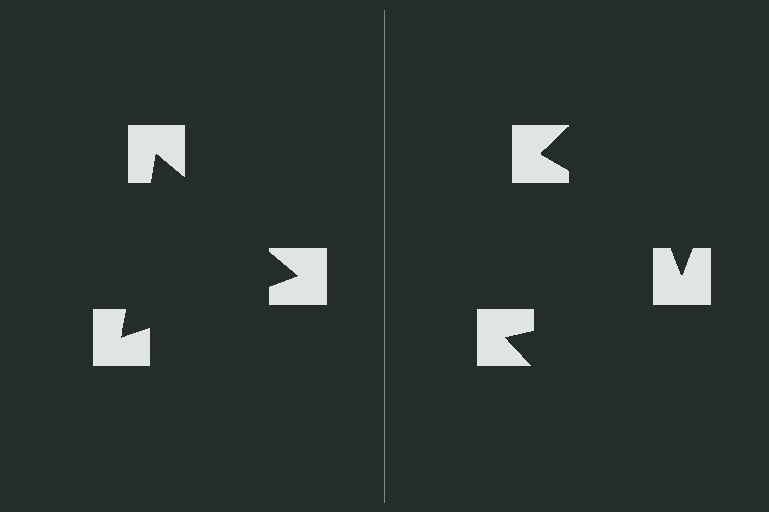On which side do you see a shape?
An illusory triangle appears on the left side. On the right side the wedge cuts are rotated, so no coherent shape forms.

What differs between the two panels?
The notched squares are positioned identically on both sides; only the wedge orientations differ. On the left they align to a triangle; on the right they are misaligned.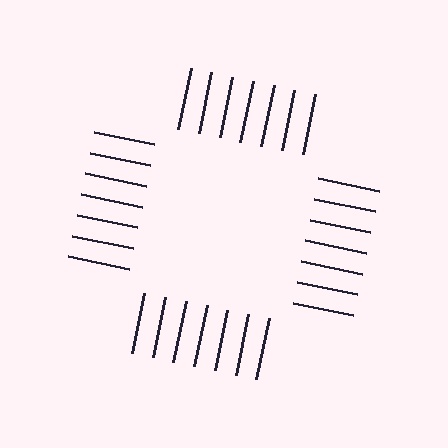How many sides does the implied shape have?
4 sides — the line-ends trace a square.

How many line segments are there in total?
28 — 7 along each of the 4 edges.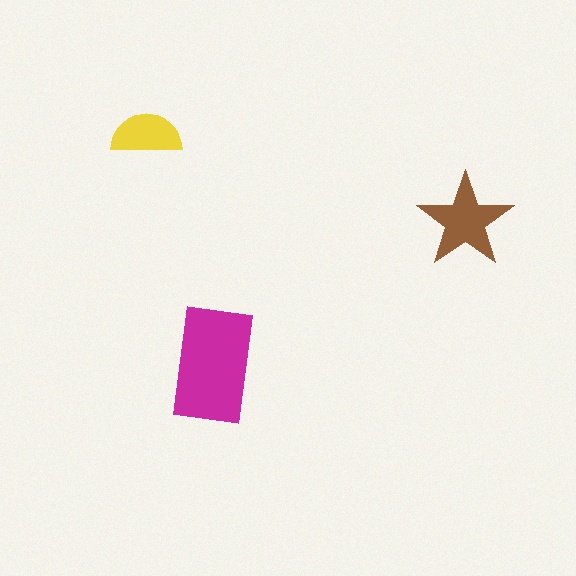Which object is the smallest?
The yellow semicircle.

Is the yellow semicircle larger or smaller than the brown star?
Smaller.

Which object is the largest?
The magenta rectangle.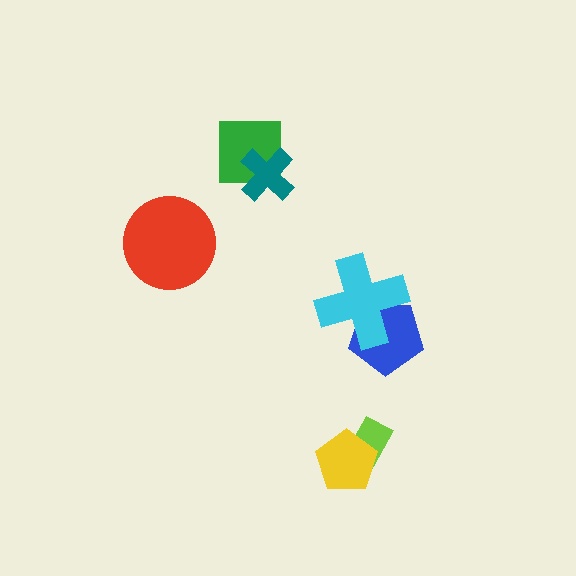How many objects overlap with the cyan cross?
1 object overlaps with the cyan cross.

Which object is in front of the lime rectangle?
The yellow pentagon is in front of the lime rectangle.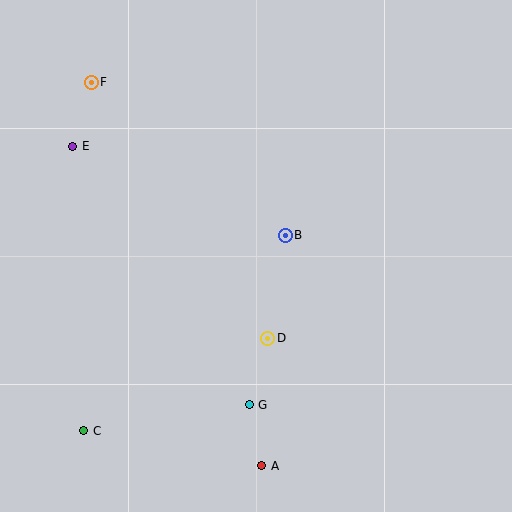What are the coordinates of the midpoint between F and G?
The midpoint between F and G is at (170, 243).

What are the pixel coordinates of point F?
Point F is at (91, 82).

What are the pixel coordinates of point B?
Point B is at (285, 235).